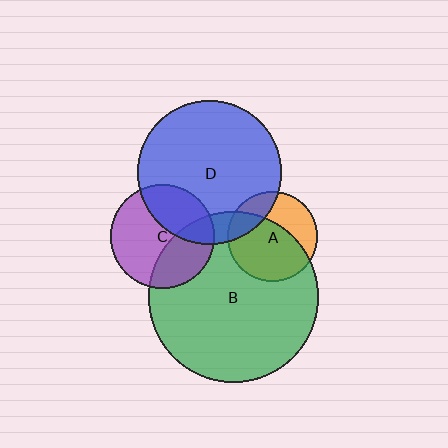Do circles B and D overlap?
Yes.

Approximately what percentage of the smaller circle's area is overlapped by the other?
Approximately 10%.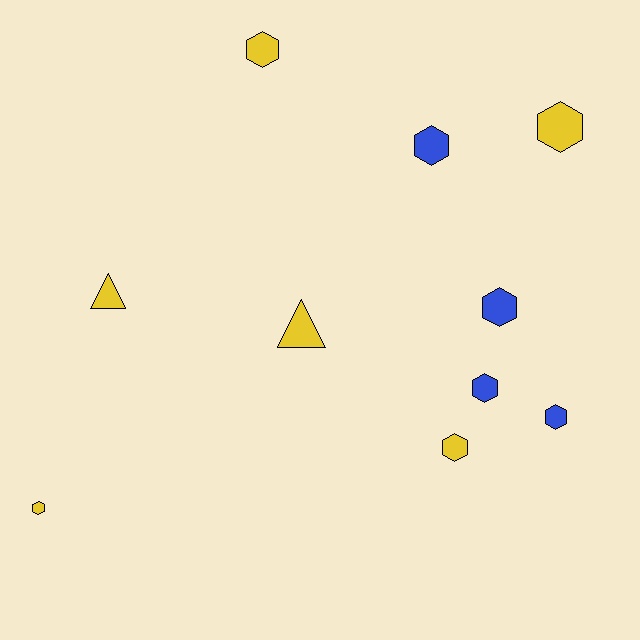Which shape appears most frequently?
Hexagon, with 8 objects.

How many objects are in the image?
There are 10 objects.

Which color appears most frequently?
Yellow, with 6 objects.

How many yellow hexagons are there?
There are 4 yellow hexagons.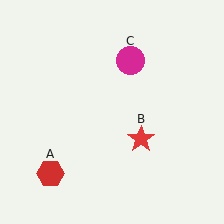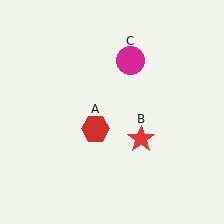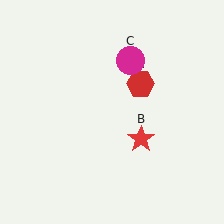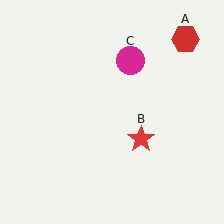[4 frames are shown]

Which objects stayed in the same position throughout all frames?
Red star (object B) and magenta circle (object C) remained stationary.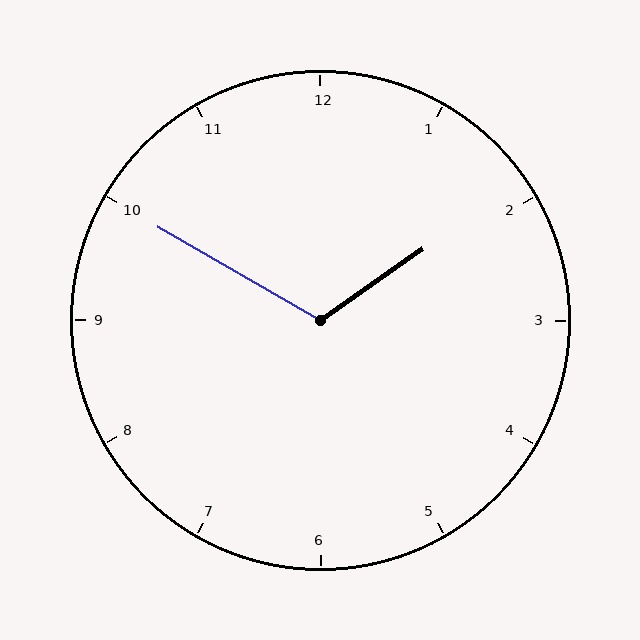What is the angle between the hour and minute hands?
Approximately 115 degrees.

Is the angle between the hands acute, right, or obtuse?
It is obtuse.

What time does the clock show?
1:50.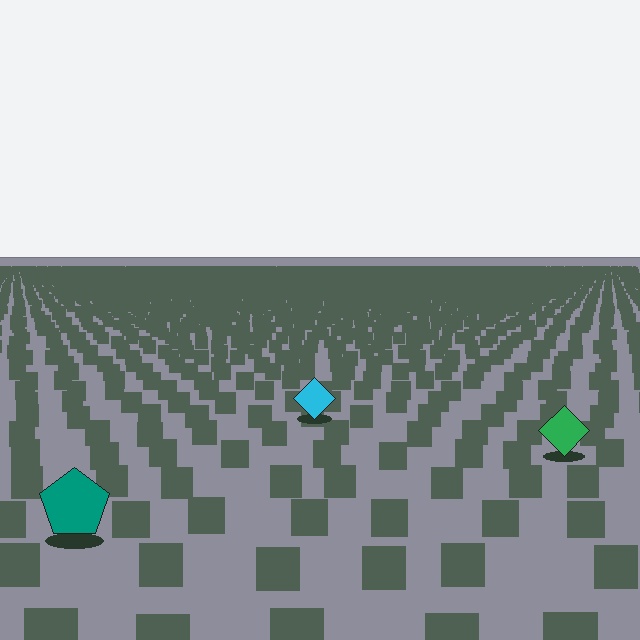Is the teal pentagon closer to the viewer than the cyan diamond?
Yes. The teal pentagon is closer — you can tell from the texture gradient: the ground texture is coarser near it.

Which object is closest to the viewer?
The teal pentagon is closest. The texture marks near it are larger and more spread out.